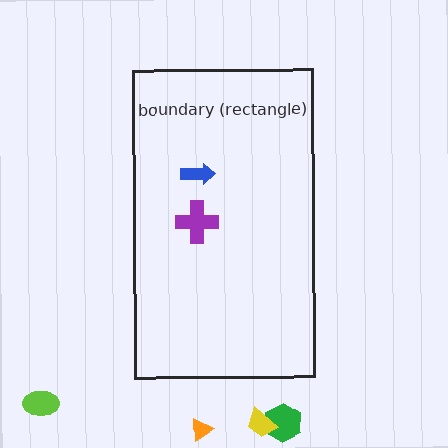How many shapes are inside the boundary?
2 inside, 4 outside.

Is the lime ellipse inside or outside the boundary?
Outside.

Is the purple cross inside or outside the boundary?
Inside.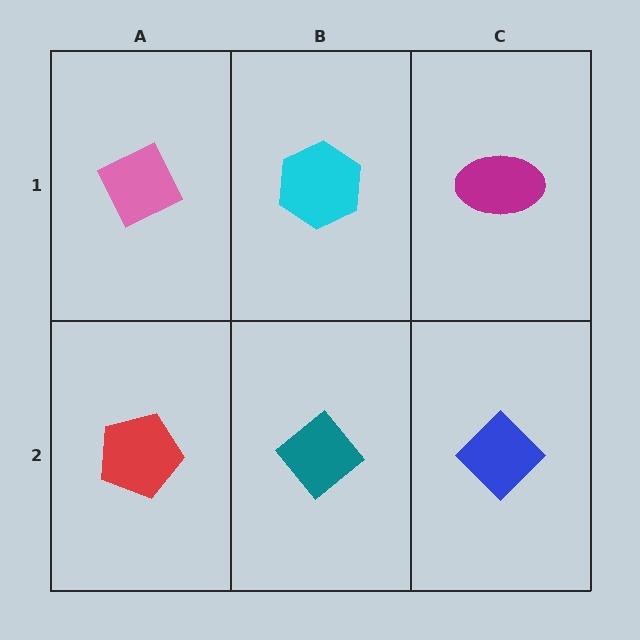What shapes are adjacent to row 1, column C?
A blue diamond (row 2, column C), a cyan hexagon (row 1, column B).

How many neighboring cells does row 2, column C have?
2.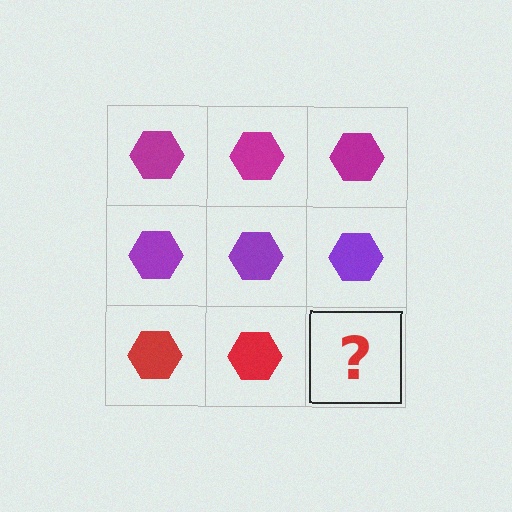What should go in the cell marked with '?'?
The missing cell should contain a red hexagon.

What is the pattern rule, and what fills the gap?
The rule is that each row has a consistent color. The gap should be filled with a red hexagon.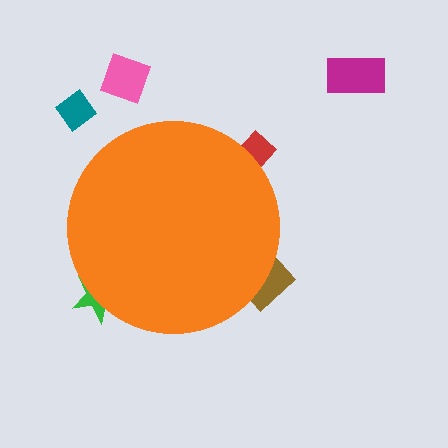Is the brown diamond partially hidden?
Yes, the brown diamond is partially hidden behind the orange circle.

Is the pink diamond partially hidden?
No, the pink diamond is fully visible.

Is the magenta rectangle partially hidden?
No, the magenta rectangle is fully visible.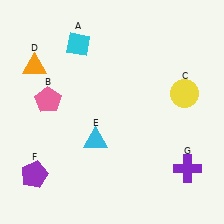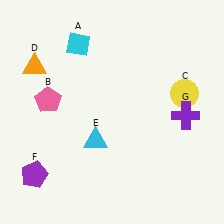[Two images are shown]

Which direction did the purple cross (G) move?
The purple cross (G) moved up.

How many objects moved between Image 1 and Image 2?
1 object moved between the two images.